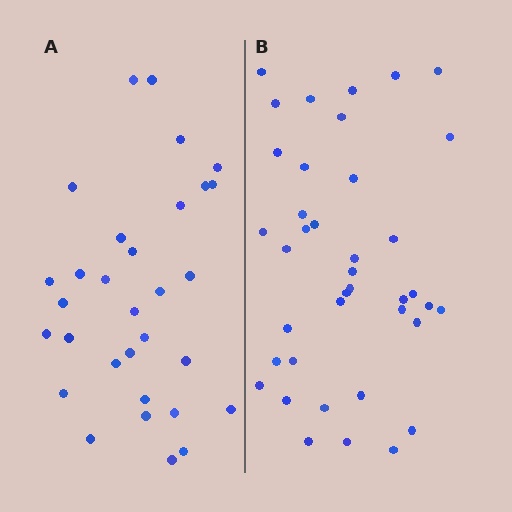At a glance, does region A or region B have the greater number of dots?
Region B (the right region) has more dots.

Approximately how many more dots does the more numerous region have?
Region B has roughly 8 or so more dots than region A.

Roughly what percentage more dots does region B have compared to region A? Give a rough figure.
About 25% more.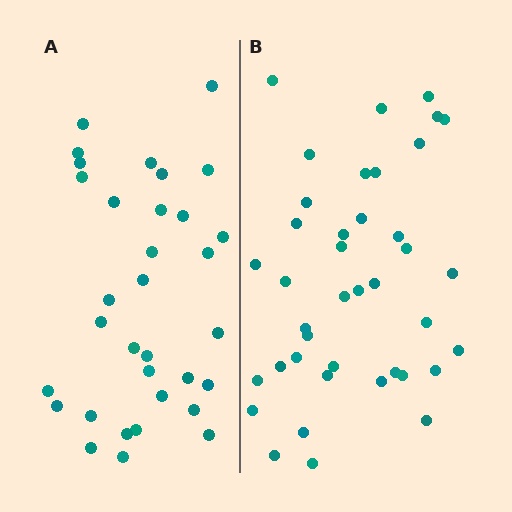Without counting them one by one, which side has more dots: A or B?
Region B (the right region) has more dots.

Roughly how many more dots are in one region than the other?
Region B has roughly 8 or so more dots than region A.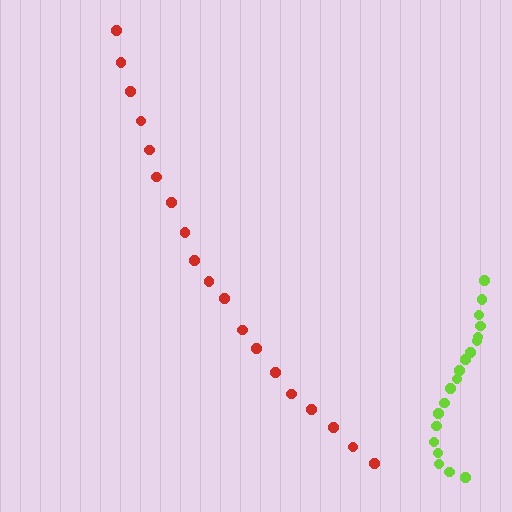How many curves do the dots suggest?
There are 2 distinct paths.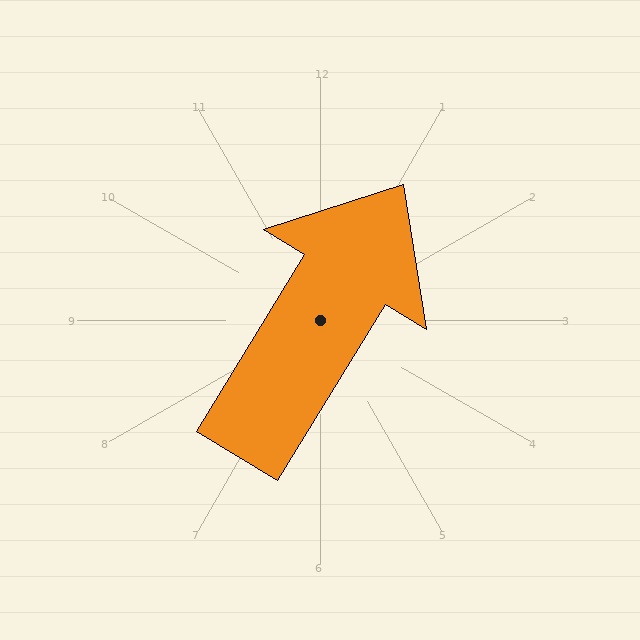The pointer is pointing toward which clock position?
Roughly 1 o'clock.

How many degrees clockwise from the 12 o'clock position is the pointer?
Approximately 31 degrees.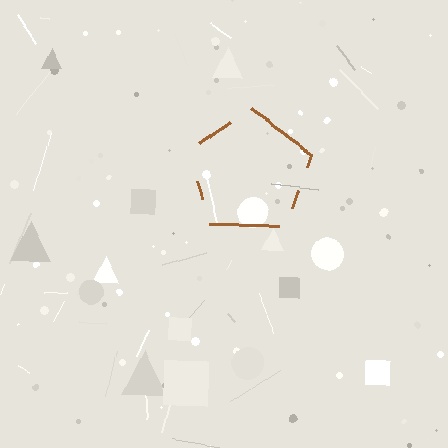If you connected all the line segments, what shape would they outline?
They would outline a pentagon.